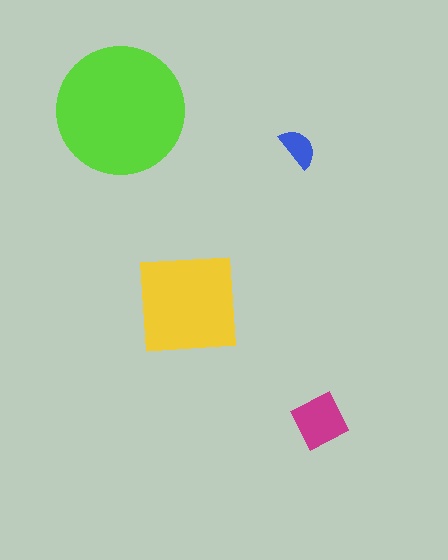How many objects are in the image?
There are 4 objects in the image.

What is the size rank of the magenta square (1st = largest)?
3rd.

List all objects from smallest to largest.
The blue semicircle, the magenta square, the yellow square, the lime circle.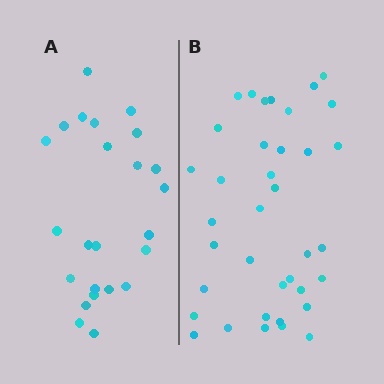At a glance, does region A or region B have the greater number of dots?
Region B (the right region) has more dots.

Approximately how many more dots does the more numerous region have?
Region B has approximately 15 more dots than region A.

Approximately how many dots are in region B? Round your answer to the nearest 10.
About 40 dots. (The exact count is 37, which rounds to 40.)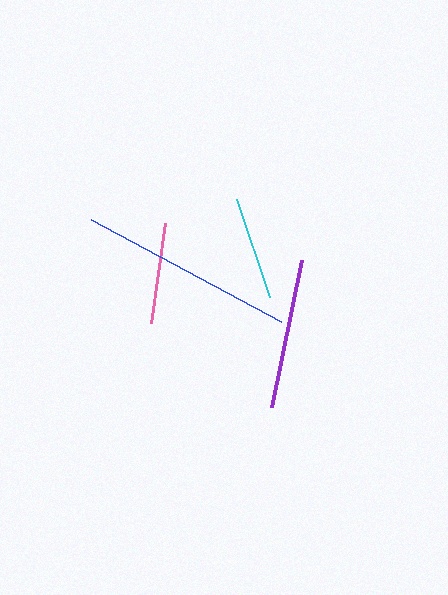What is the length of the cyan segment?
The cyan segment is approximately 103 pixels long.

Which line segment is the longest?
The blue line is the longest at approximately 215 pixels.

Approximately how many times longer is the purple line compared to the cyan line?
The purple line is approximately 1.5 times the length of the cyan line.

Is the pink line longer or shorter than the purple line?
The purple line is longer than the pink line.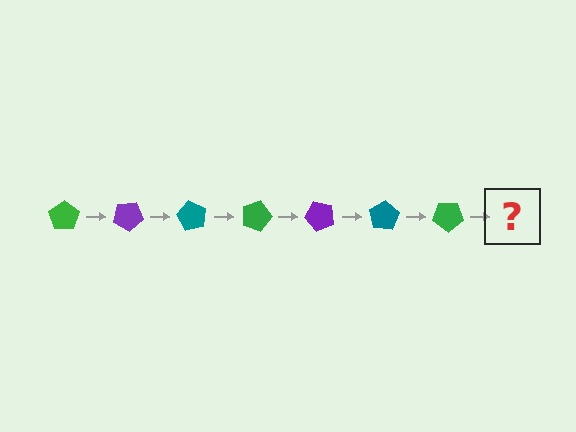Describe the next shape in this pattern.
It should be a purple pentagon, rotated 210 degrees from the start.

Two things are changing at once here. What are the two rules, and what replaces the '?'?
The two rules are that it rotates 30 degrees each step and the color cycles through green, purple, and teal. The '?' should be a purple pentagon, rotated 210 degrees from the start.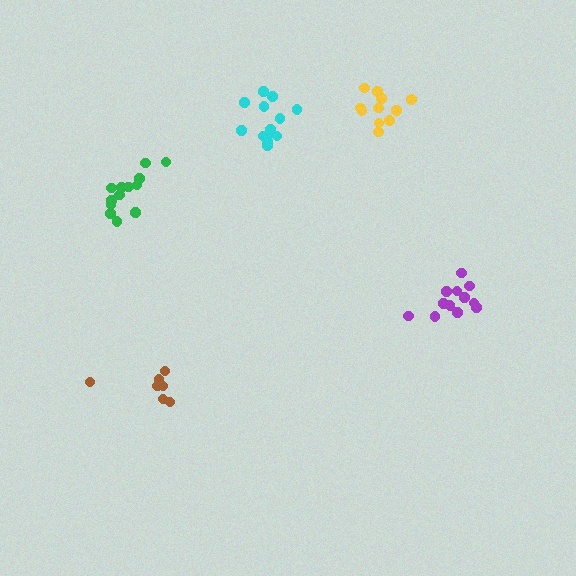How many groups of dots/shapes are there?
There are 5 groups.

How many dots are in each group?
Group 1: 7 dots, Group 2: 13 dots, Group 3: 13 dots, Group 4: 11 dots, Group 5: 12 dots (56 total).